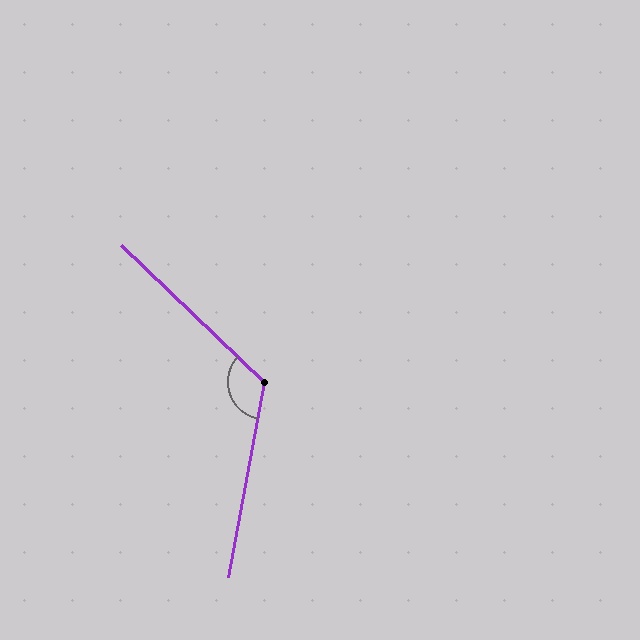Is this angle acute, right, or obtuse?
It is obtuse.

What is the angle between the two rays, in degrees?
Approximately 123 degrees.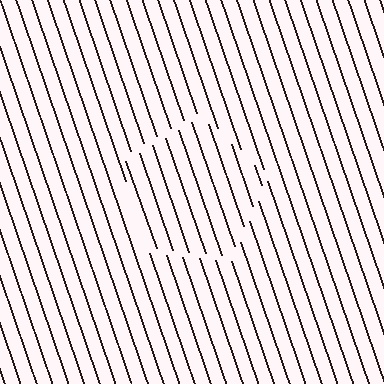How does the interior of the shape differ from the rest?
The interior of the shape contains the same grating, shifted by half a period — the contour is defined by the phase discontinuity where line-ends from the inner and outer gratings abut.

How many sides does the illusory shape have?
5 sides — the line-ends trace a pentagon.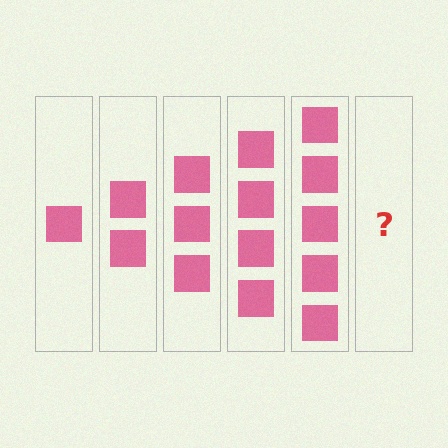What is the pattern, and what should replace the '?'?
The pattern is that each step adds one more square. The '?' should be 6 squares.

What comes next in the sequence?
The next element should be 6 squares.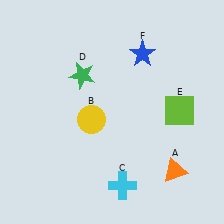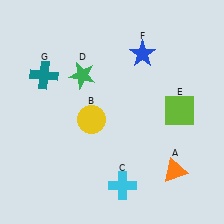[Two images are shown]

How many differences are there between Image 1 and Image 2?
There is 1 difference between the two images.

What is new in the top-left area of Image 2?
A teal cross (G) was added in the top-left area of Image 2.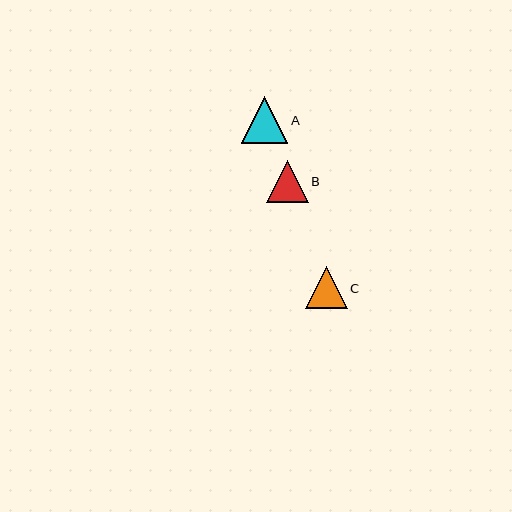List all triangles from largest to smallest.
From largest to smallest: A, C, B.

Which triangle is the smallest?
Triangle B is the smallest with a size of approximately 41 pixels.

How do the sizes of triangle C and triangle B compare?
Triangle C and triangle B are approximately the same size.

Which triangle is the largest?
Triangle A is the largest with a size of approximately 46 pixels.